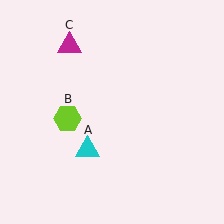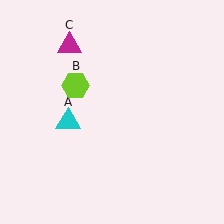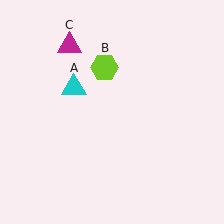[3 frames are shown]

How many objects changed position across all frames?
2 objects changed position: cyan triangle (object A), lime hexagon (object B).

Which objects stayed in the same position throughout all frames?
Magenta triangle (object C) remained stationary.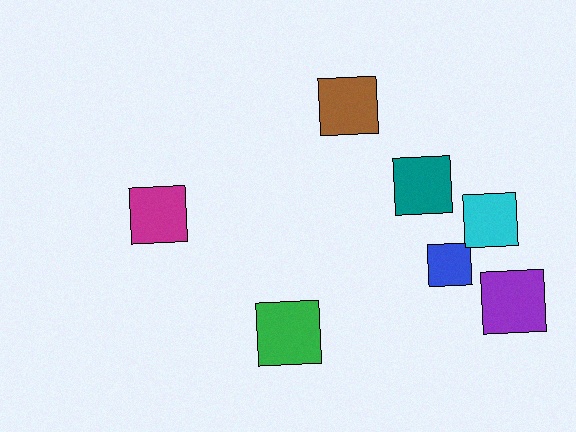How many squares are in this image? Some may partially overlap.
There are 7 squares.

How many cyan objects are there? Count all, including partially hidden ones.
There is 1 cyan object.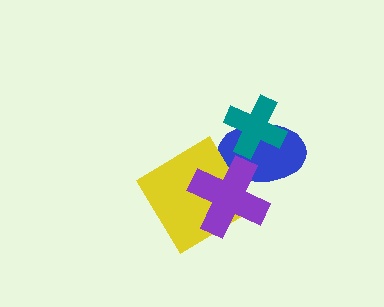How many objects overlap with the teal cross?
1 object overlaps with the teal cross.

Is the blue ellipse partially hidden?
Yes, it is partially covered by another shape.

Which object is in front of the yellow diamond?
The purple cross is in front of the yellow diamond.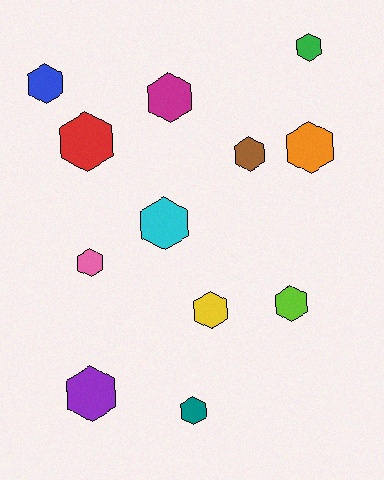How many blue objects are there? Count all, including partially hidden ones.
There is 1 blue object.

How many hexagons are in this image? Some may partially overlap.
There are 12 hexagons.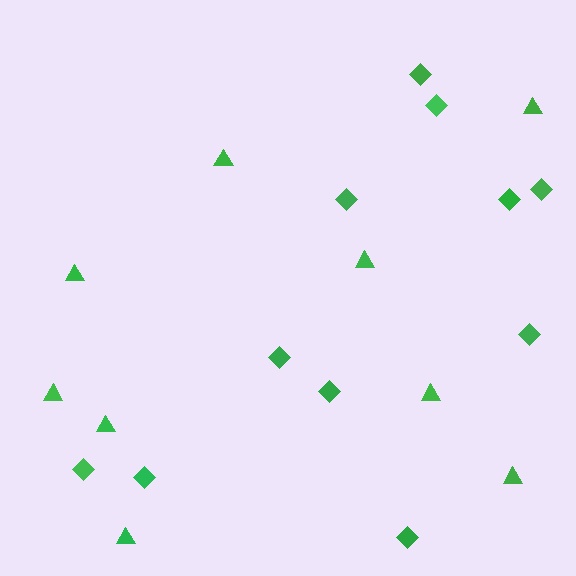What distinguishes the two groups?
There are 2 groups: one group of triangles (9) and one group of diamonds (11).